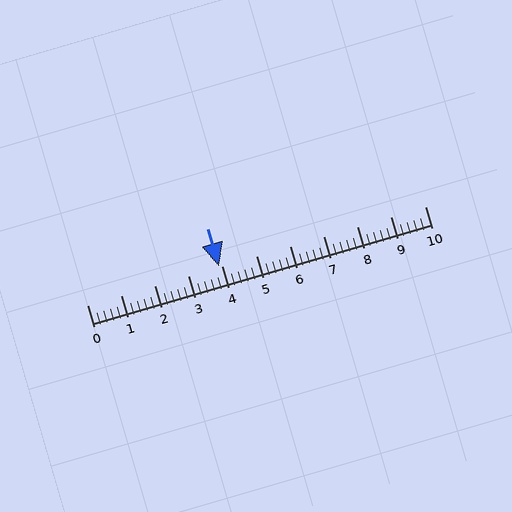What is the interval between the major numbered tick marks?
The major tick marks are spaced 1 units apart.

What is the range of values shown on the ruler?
The ruler shows values from 0 to 10.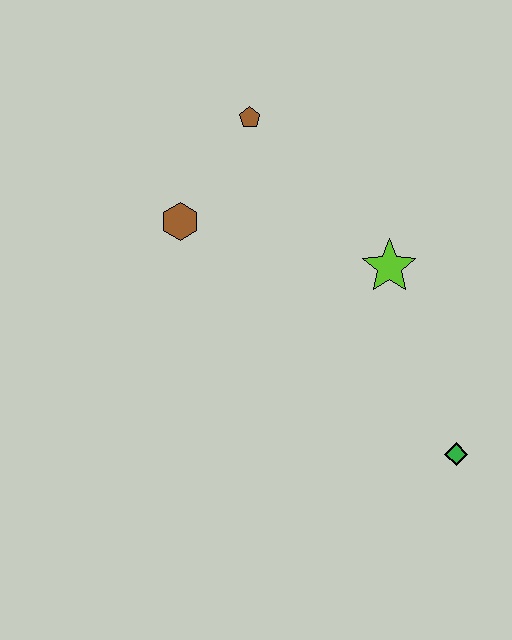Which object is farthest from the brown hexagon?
The green diamond is farthest from the brown hexagon.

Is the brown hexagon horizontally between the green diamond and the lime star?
No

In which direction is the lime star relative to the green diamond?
The lime star is above the green diamond.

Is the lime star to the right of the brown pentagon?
Yes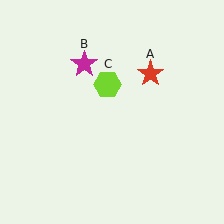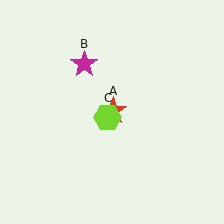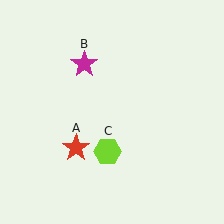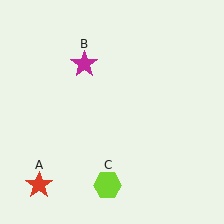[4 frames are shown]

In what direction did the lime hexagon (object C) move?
The lime hexagon (object C) moved down.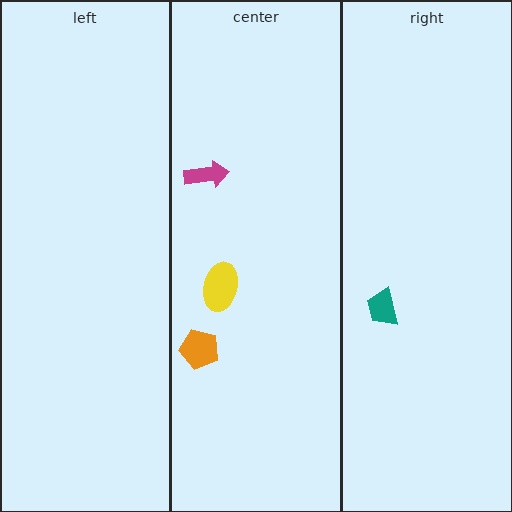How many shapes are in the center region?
3.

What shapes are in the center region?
The magenta arrow, the orange pentagon, the yellow ellipse.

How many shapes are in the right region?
1.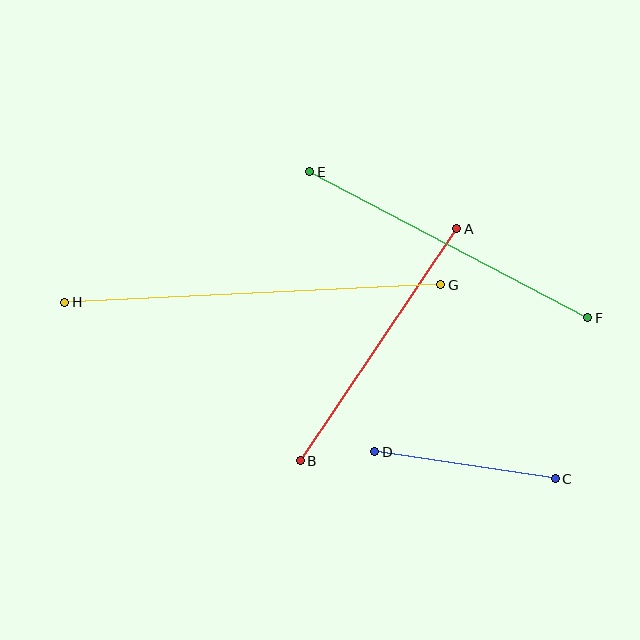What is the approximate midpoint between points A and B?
The midpoint is at approximately (378, 345) pixels.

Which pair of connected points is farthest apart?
Points G and H are farthest apart.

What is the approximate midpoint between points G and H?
The midpoint is at approximately (253, 293) pixels.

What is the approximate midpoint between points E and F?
The midpoint is at approximately (449, 245) pixels.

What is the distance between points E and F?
The distance is approximately 314 pixels.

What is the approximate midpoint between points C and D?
The midpoint is at approximately (465, 465) pixels.